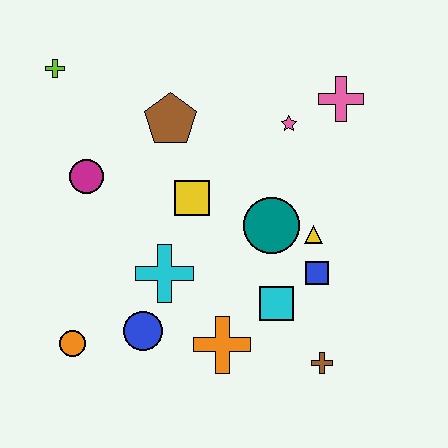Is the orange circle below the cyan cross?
Yes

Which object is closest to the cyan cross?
The blue circle is closest to the cyan cross.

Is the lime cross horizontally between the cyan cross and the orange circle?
No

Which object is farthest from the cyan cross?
The pink cross is farthest from the cyan cross.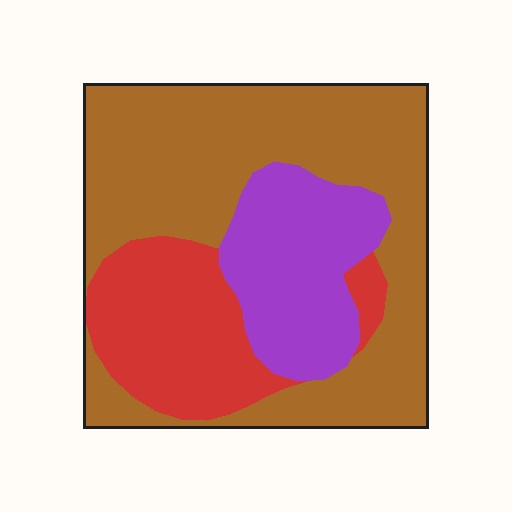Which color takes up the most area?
Brown, at roughly 55%.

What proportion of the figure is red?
Red takes up less than a quarter of the figure.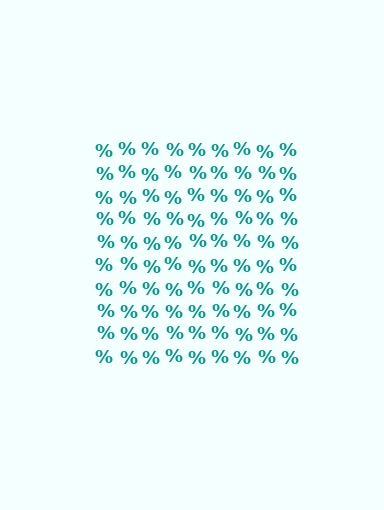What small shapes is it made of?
It is made of small percent signs.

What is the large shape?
The large shape is a square.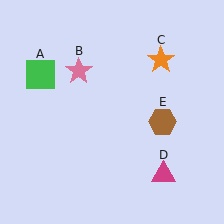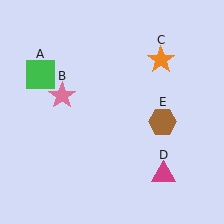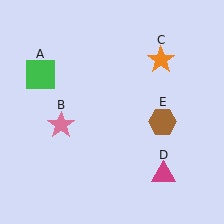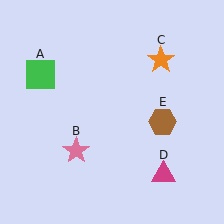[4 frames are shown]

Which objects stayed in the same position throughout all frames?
Green square (object A) and orange star (object C) and magenta triangle (object D) and brown hexagon (object E) remained stationary.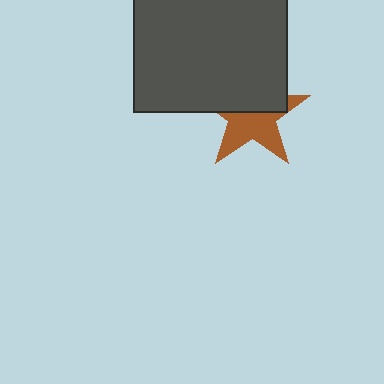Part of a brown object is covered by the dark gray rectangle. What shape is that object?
It is a star.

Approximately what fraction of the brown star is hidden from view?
Roughly 48% of the brown star is hidden behind the dark gray rectangle.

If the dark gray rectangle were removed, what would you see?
You would see the complete brown star.